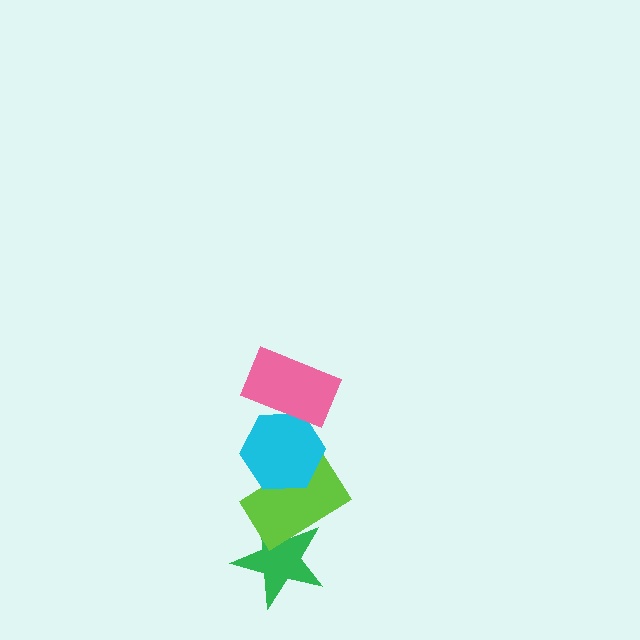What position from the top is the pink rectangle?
The pink rectangle is 1st from the top.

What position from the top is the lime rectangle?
The lime rectangle is 3rd from the top.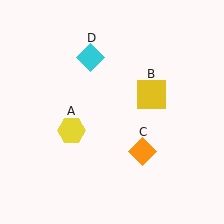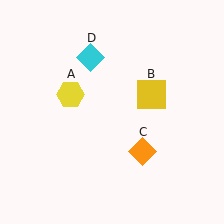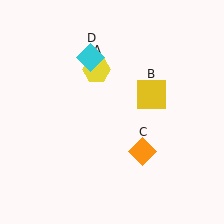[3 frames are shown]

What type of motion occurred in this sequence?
The yellow hexagon (object A) rotated clockwise around the center of the scene.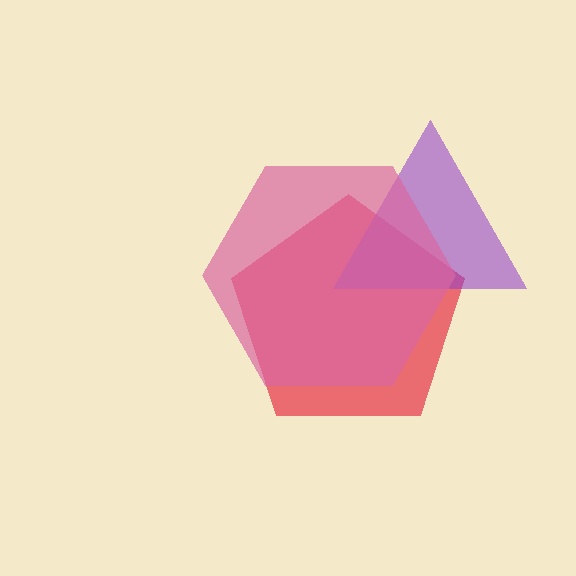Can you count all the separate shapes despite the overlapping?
Yes, there are 3 separate shapes.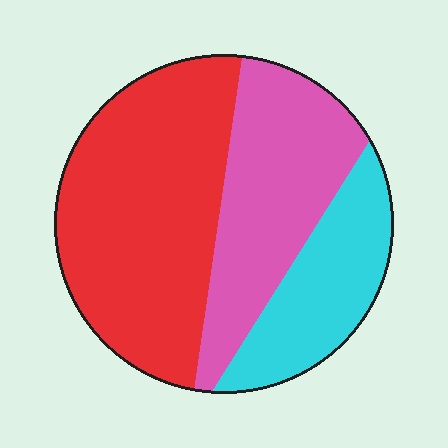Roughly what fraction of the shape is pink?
Pink takes up about one third (1/3) of the shape.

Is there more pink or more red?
Red.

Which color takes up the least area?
Cyan, at roughly 20%.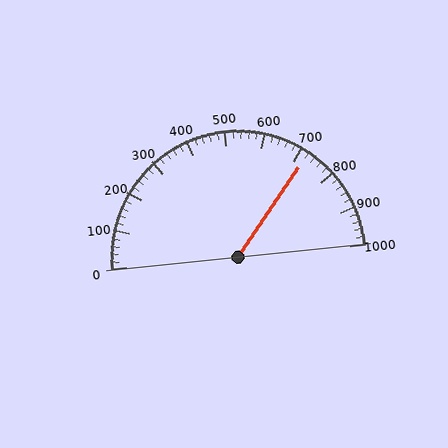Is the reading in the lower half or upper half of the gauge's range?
The reading is in the upper half of the range (0 to 1000).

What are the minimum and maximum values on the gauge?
The gauge ranges from 0 to 1000.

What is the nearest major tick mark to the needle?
The nearest major tick mark is 700.